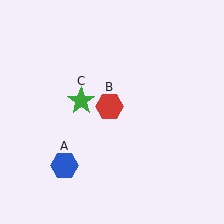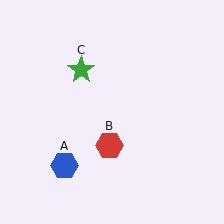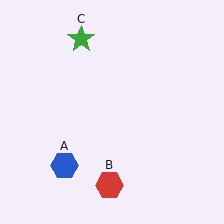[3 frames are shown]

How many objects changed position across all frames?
2 objects changed position: red hexagon (object B), green star (object C).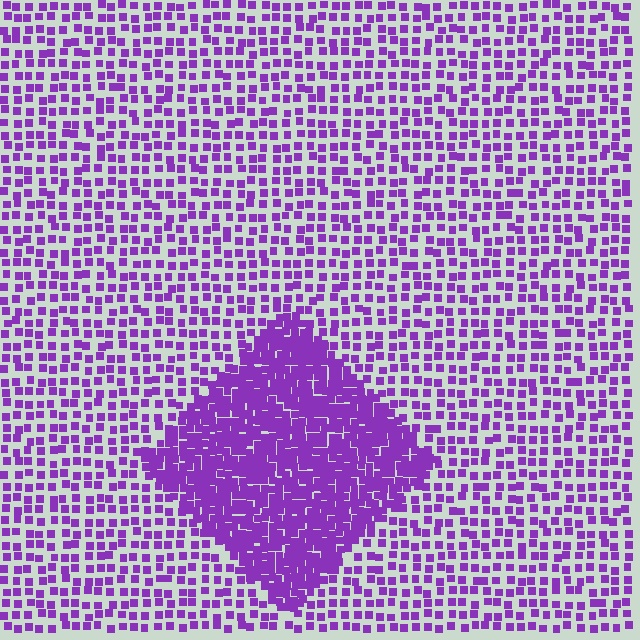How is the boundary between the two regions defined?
The boundary is defined by a change in element density (approximately 2.5x ratio). All elements are the same color, size, and shape.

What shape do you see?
I see a diamond.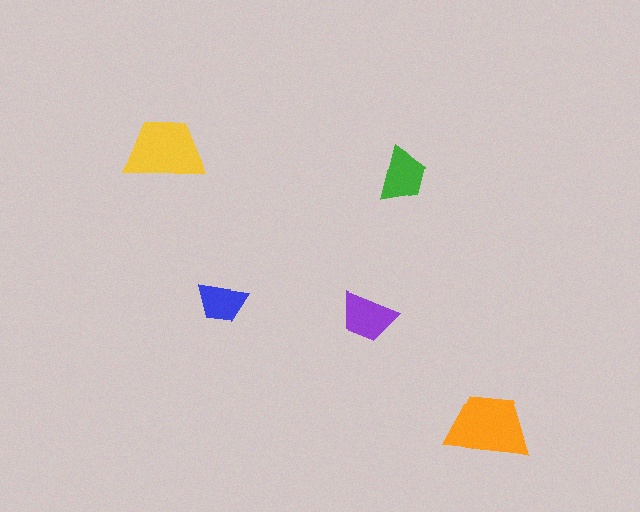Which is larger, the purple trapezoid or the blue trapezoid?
The purple one.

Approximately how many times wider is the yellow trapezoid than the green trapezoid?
About 1.5 times wider.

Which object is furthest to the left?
The yellow trapezoid is leftmost.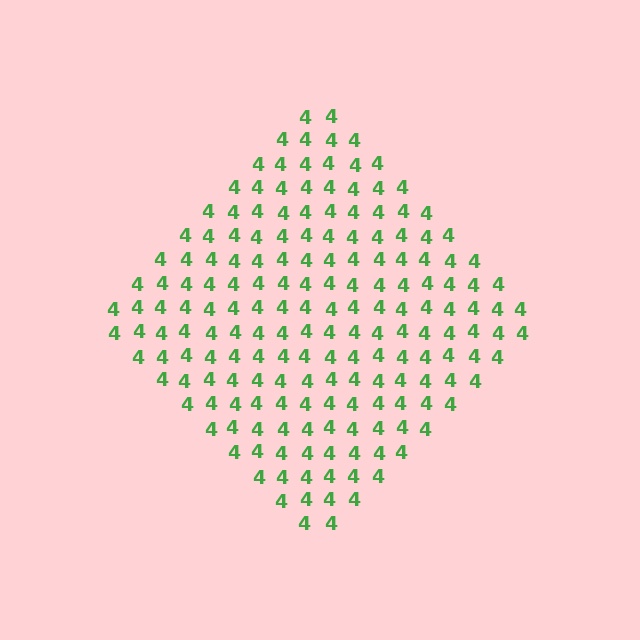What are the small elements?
The small elements are digit 4's.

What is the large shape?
The large shape is a diamond.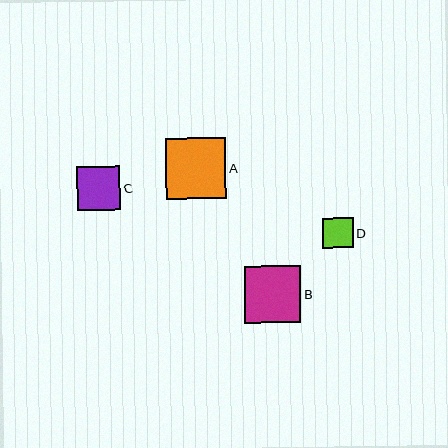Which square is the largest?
Square A is the largest with a size of approximately 60 pixels.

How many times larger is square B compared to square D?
Square B is approximately 1.9 times the size of square D.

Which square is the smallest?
Square D is the smallest with a size of approximately 30 pixels.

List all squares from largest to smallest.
From largest to smallest: A, B, C, D.